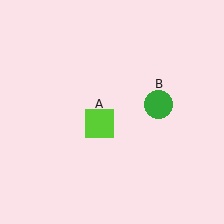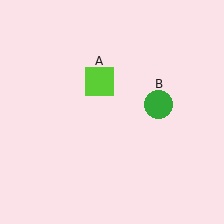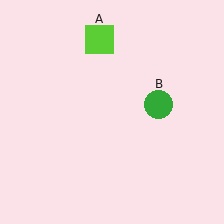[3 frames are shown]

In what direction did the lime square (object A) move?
The lime square (object A) moved up.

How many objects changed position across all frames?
1 object changed position: lime square (object A).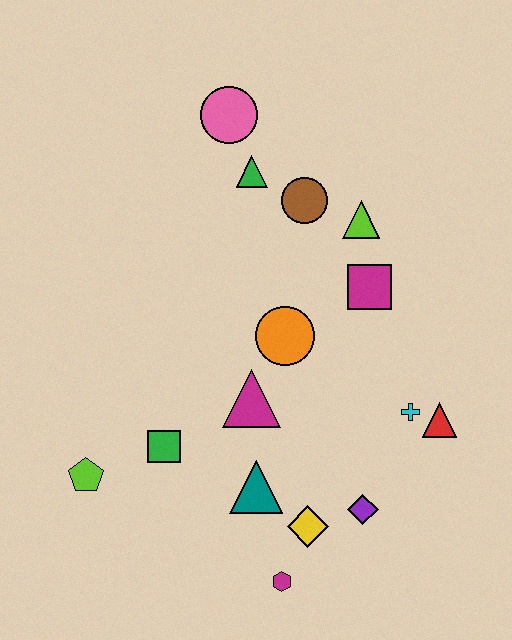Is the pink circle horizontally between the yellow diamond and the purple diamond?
No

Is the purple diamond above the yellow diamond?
Yes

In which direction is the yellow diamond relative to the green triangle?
The yellow diamond is below the green triangle.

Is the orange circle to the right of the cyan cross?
No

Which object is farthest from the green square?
The pink circle is farthest from the green square.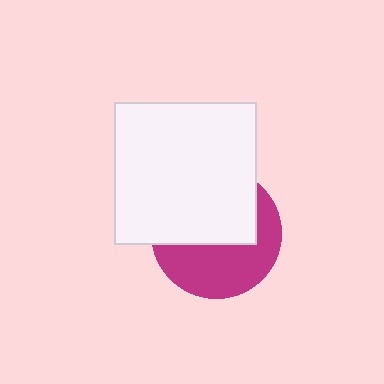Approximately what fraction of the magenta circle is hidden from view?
Roughly 53% of the magenta circle is hidden behind the white square.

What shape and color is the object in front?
The object in front is a white square.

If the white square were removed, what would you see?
You would see the complete magenta circle.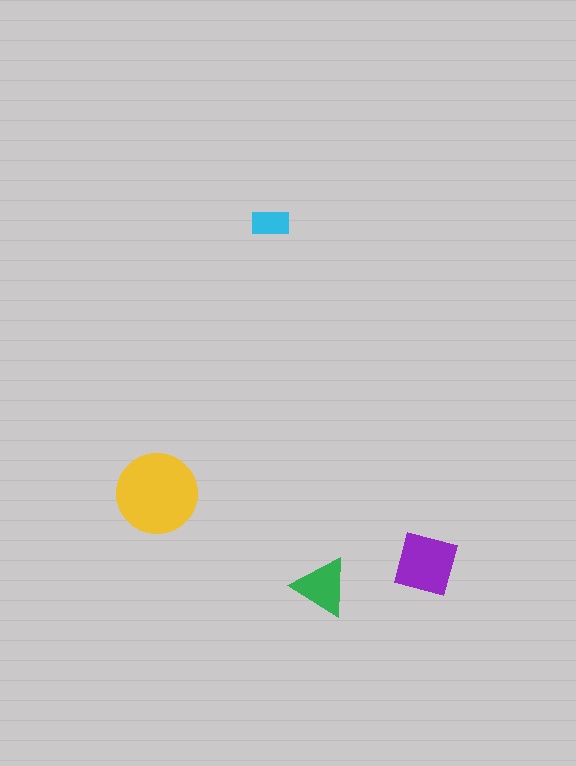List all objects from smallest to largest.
The cyan rectangle, the green triangle, the purple diamond, the yellow circle.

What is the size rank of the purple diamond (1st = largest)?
2nd.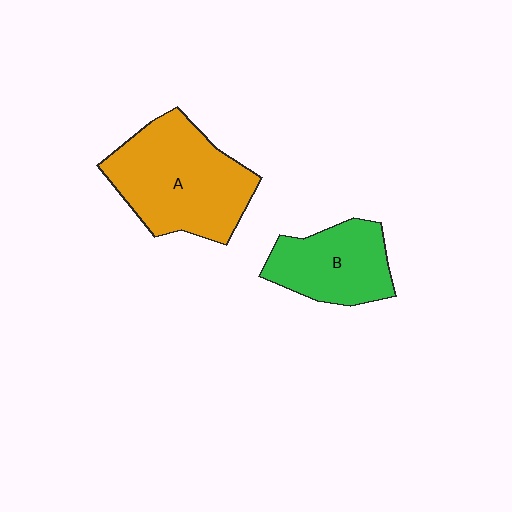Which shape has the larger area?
Shape A (orange).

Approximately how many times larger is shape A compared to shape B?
Approximately 1.6 times.